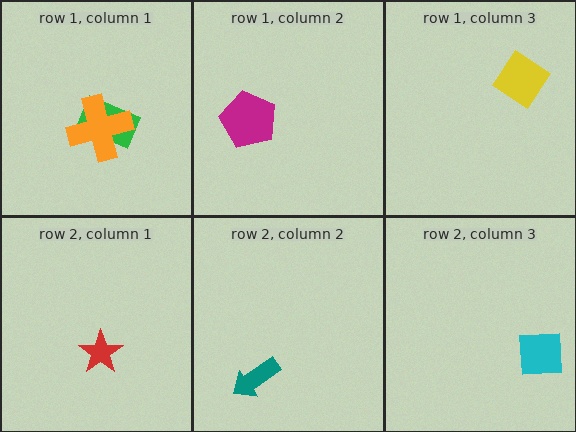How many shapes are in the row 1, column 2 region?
1.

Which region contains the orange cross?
The row 1, column 1 region.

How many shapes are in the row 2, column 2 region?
1.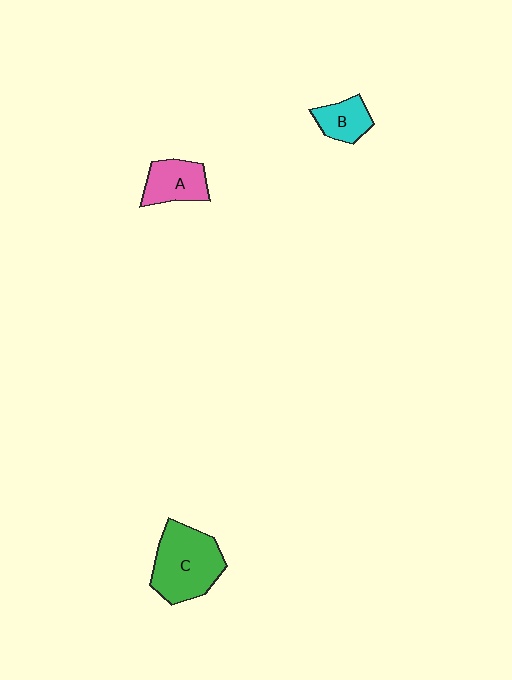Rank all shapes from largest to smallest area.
From largest to smallest: C (green), A (pink), B (cyan).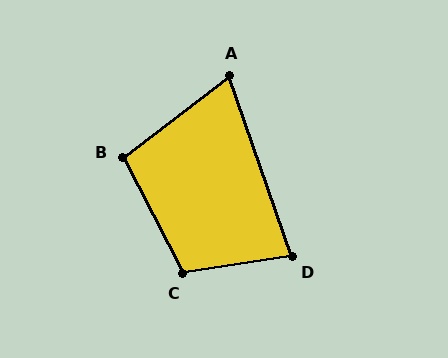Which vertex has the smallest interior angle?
A, at approximately 72 degrees.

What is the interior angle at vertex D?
Approximately 80 degrees (acute).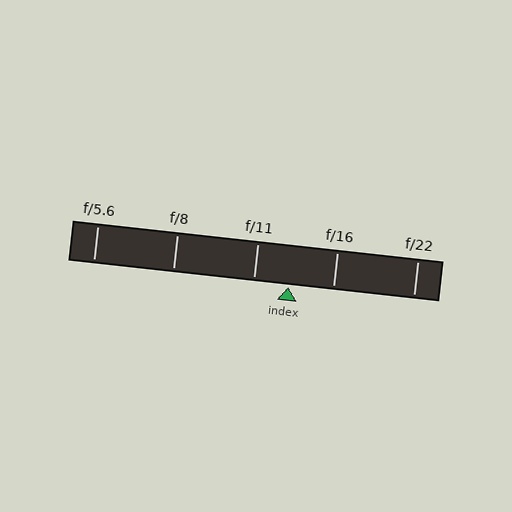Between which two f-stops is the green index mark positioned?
The index mark is between f/11 and f/16.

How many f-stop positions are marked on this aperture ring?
There are 5 f-stop positions marked.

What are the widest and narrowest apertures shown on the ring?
The widest aperture shown is f/5.6 and the narrowest is f/22.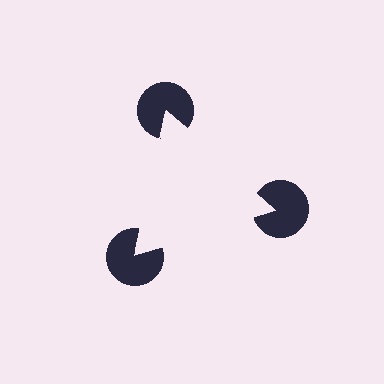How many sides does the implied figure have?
3 sides.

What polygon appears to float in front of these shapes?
An illusory triangle — its edges are inferred from the aligned wedge cuts in the pac-man discs, not physically drawn.